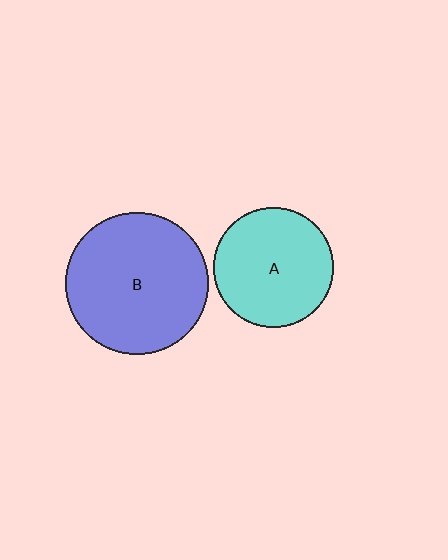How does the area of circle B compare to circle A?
Approximately 1.4 times.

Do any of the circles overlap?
No, none of the circles overlap.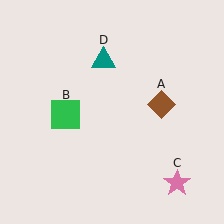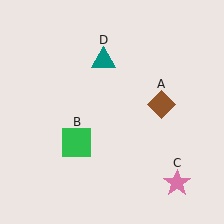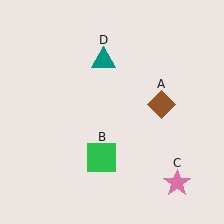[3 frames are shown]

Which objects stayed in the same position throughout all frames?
Brown diamond (object A) and pink star (object C) and teal triangle (object D) remained stationary.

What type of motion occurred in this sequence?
The green square (object B) rotated counterclockwise around the center of the scene.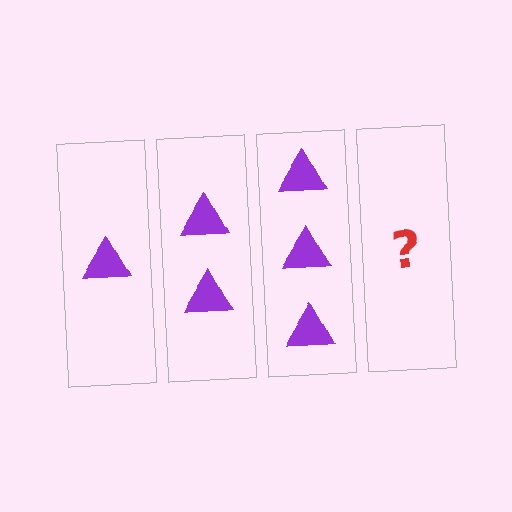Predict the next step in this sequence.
The next step is 4 triangles.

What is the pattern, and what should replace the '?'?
The pattern is that each step adds one more triangle. The '?' should be 4 triangles.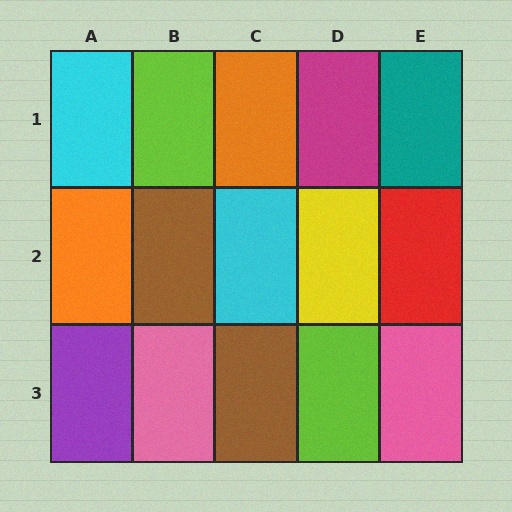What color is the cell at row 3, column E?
Pink.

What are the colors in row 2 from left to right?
Orange, brown, cyan, yellow, red.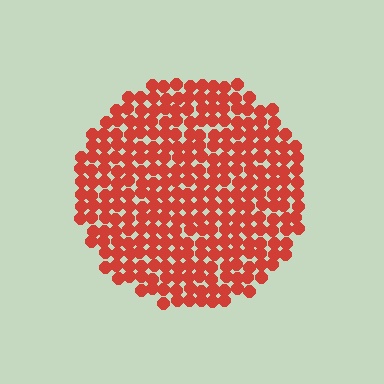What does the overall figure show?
The overall figure shows a circle.